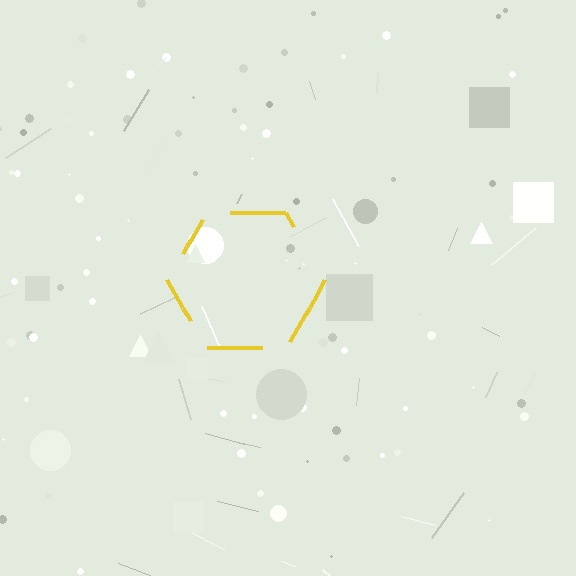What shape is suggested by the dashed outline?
The dashed outline suggests a hexagon.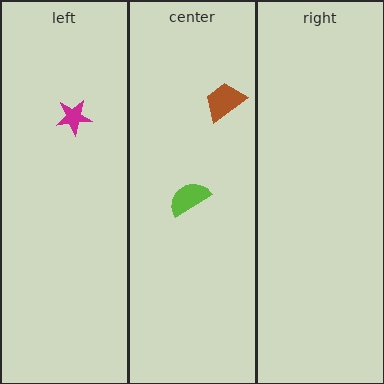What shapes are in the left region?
The magenta star.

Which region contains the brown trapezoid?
The center region.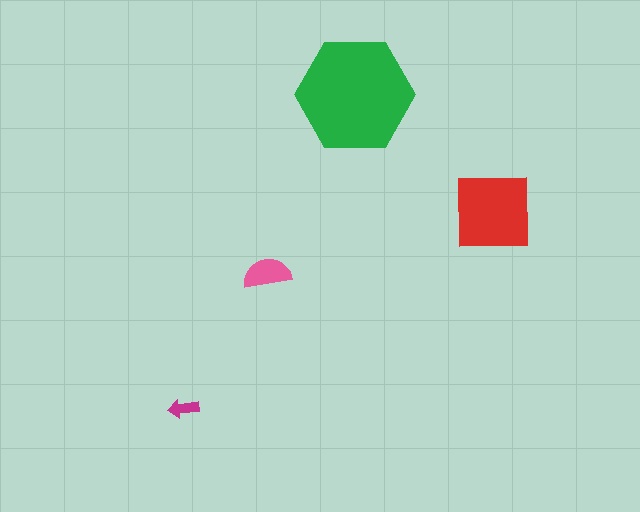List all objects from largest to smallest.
The green hexagon, the red square, the pink semicircle, the magenta arrow.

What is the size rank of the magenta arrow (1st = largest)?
4th.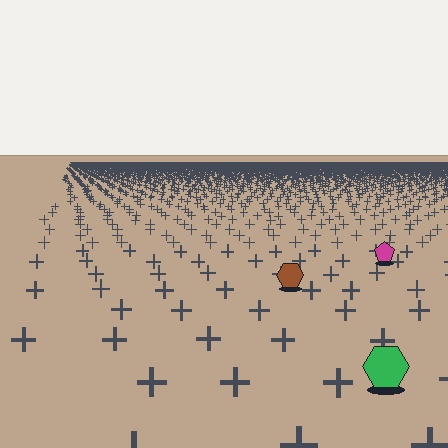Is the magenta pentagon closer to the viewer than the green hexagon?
No. The green hexagon is closer — you can tell from the texture gradient: the ground texture is coarser near it.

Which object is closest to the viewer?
The green hexagon is closest. The texture marks near it are larger and more spread out.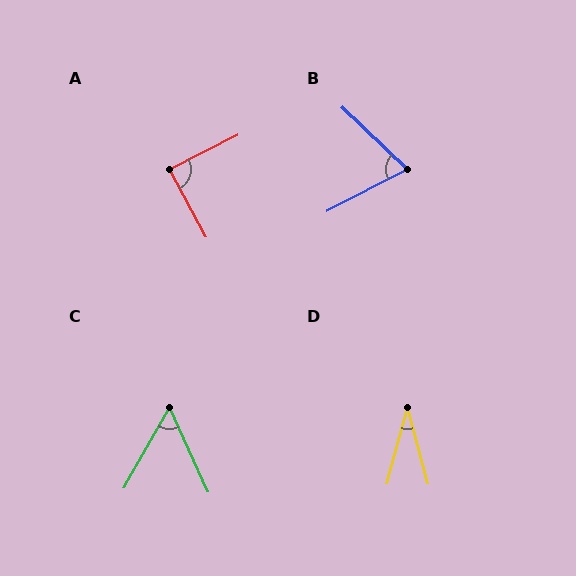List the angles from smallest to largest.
D (29°), C (54°), B (70°), A (89°).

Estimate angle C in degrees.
Approximately 54 degrees.